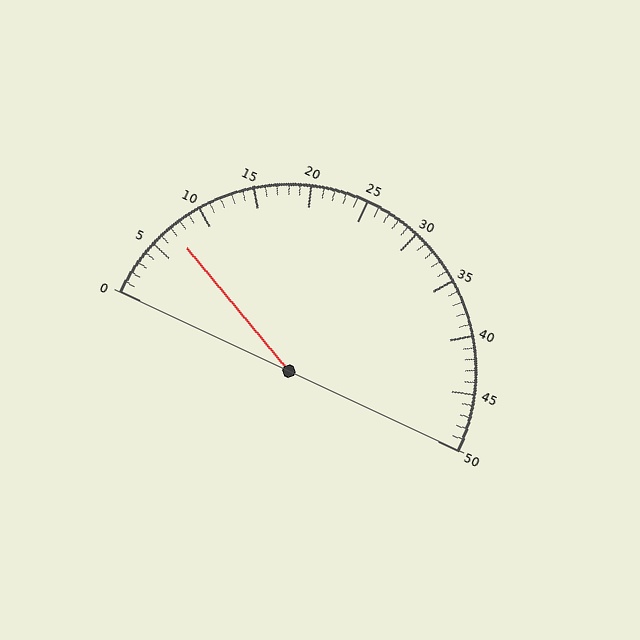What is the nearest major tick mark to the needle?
The nearest major tick mark is 5.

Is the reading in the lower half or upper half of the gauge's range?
The reading is in the lower half of the range (0 to 50).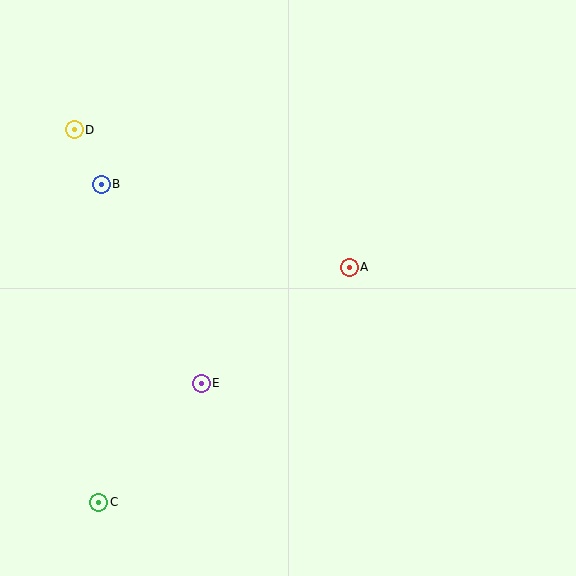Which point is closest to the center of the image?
Point A at (349, 267) is closest to the center.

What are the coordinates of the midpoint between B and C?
The midpoint between B and C is at (100, 343).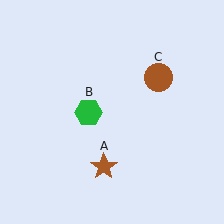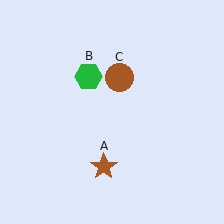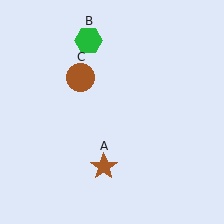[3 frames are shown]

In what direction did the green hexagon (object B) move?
The green hexagon (object B) moved up.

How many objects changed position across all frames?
2 objects changed position: green hexagon (object B), brown circle (object C).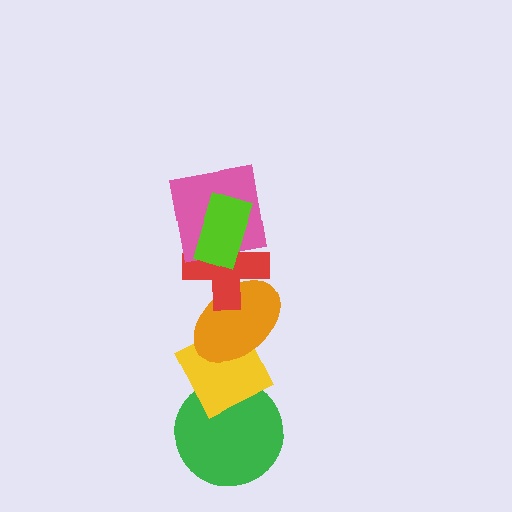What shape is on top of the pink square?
The lime rectangle is on top of the pink square.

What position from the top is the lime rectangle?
The lime rectangle is 1st from the top.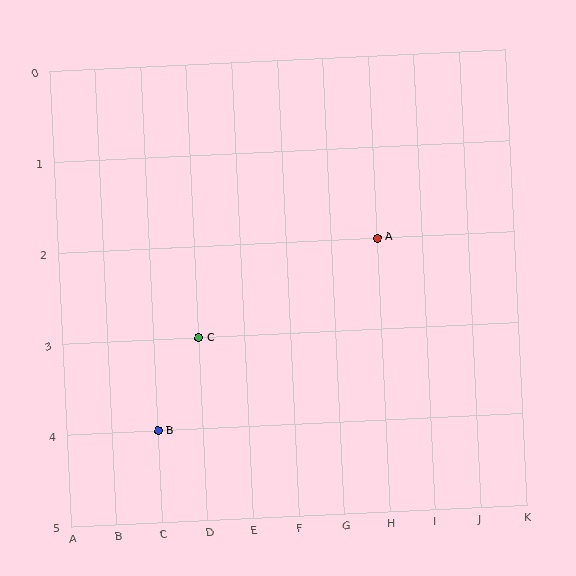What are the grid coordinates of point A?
Point A is at grid coordinates (H, 2).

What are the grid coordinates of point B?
Point B is at grid coordinates (C, 4).